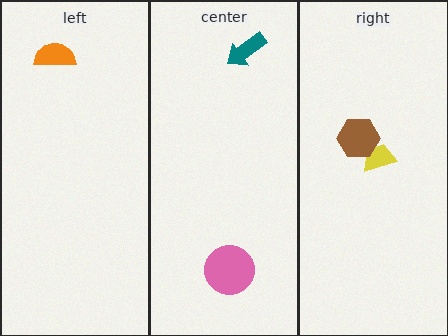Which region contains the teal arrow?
The center region.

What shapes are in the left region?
The orange semicircle.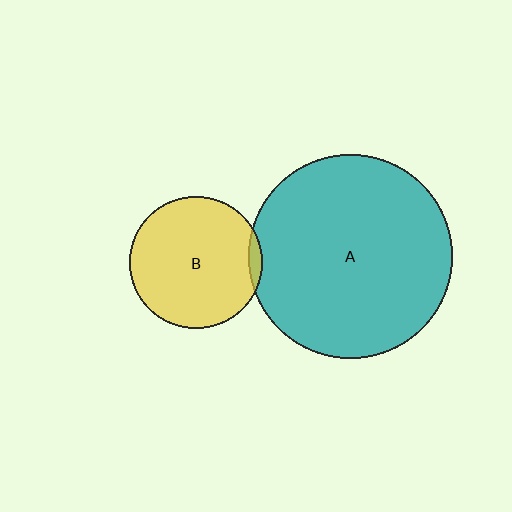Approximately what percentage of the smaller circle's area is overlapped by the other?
Approximately 5%.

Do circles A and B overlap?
Yes.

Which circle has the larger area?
Circle A (teal).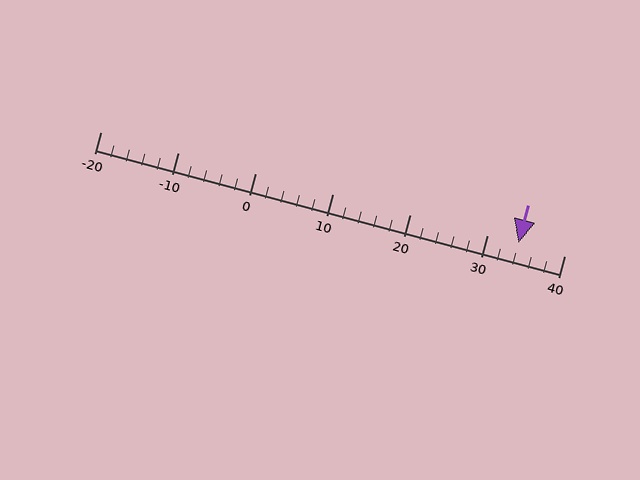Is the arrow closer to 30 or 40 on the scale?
The arrow is closer to 30.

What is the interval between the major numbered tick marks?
The major tick marks are spaced 10 units apart.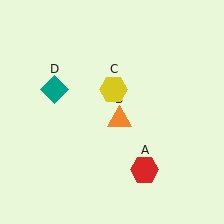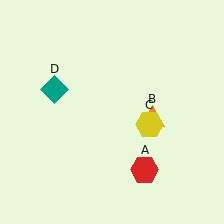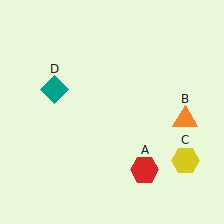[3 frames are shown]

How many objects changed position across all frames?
2 objects changed position: orange triangle (object B), yellow hexagon (object C).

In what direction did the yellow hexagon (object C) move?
The yellow hexagon (object C) moved down and to the right.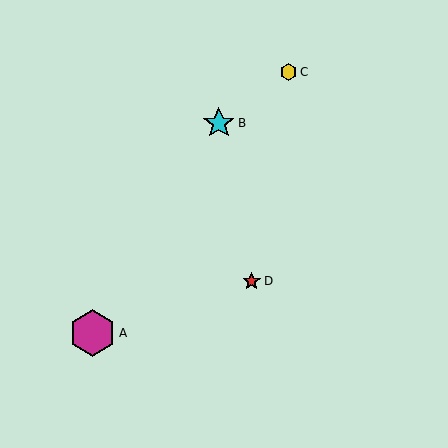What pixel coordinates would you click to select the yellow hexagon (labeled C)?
Click at (289, 72) to select the yellow hexagon C.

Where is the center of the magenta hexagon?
The center of the magenta hexagon is at (93, 333).